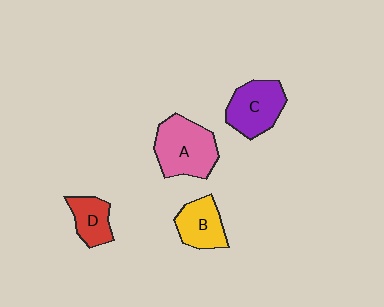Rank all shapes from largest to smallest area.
From largest to smallest: A (pink), C (purple), B (yellow), D (red).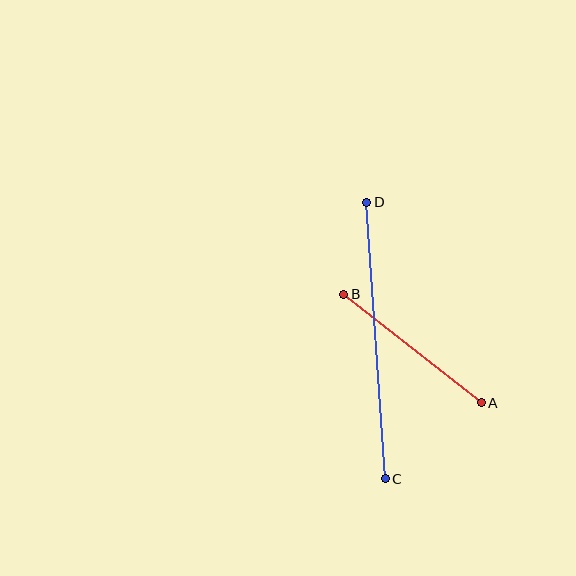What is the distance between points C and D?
The distance is approximately 277 pixels.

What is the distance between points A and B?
The distance is approximately 175 pixels.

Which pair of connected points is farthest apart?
Points C and D are farthest apart.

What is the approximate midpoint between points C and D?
The midpoint is at approximately (376, 340) pixels.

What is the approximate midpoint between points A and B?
The midpoint is at approximately (413, 349) pixels.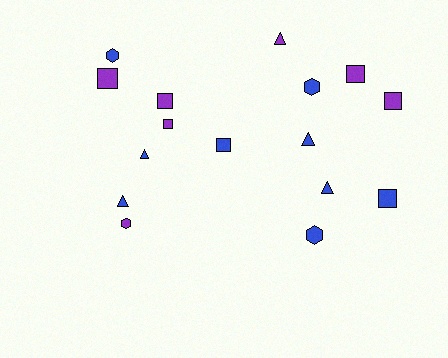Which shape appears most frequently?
Square, with 7 objects.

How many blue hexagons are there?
There are 3 blue hexagons.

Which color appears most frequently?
Blue, with 9 objects.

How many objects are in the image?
There are 16 objects.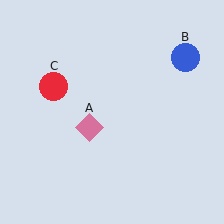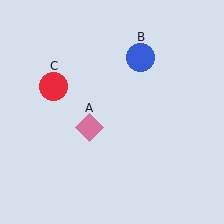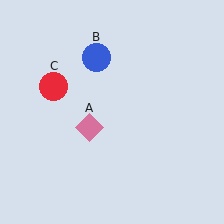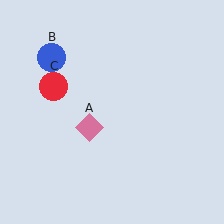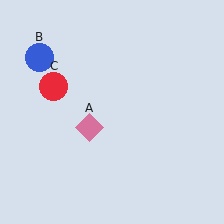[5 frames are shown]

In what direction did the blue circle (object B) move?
The blue circle (object B) moved left.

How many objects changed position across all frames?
1 object changed position: blue circle (object B).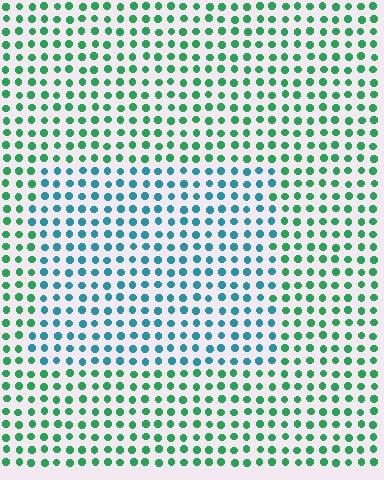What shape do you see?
I see a rectangle.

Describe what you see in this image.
The image is filled with small green elements in a uniform arrangement. A rectangle-shaped region is visible where the elements are tinted to a slightly different hue, forming a subtle color boundary.